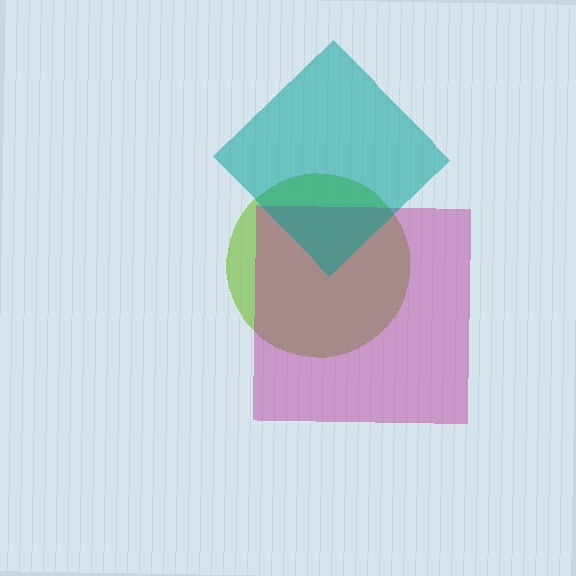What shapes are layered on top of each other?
The layered shapes are: a lime circle, a magenta square, a teal diamond.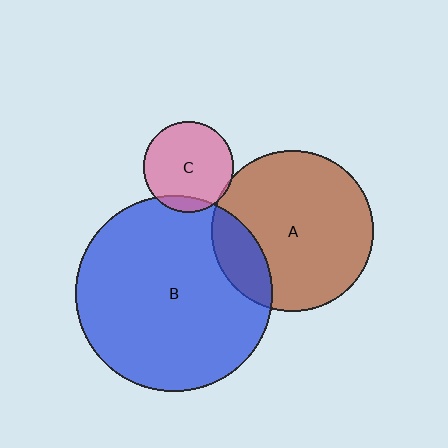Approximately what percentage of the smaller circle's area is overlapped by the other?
Approximately 20%.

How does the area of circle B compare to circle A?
Approximately 1.5 times.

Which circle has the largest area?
Circle B (blue).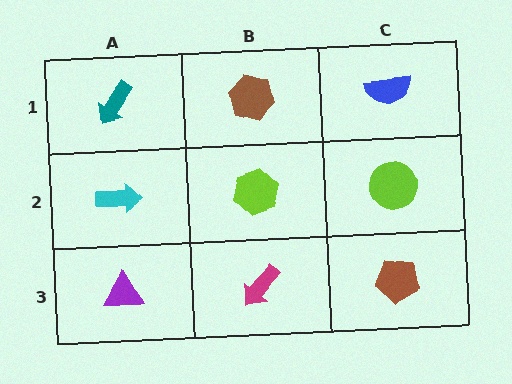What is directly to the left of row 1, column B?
A teal arrow.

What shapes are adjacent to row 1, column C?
A lime circle (row 2, column C), a brown hexagon (row 1, column B).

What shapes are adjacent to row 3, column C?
A lime circle (row 2, column C), a magenta arrow (row 3, column B).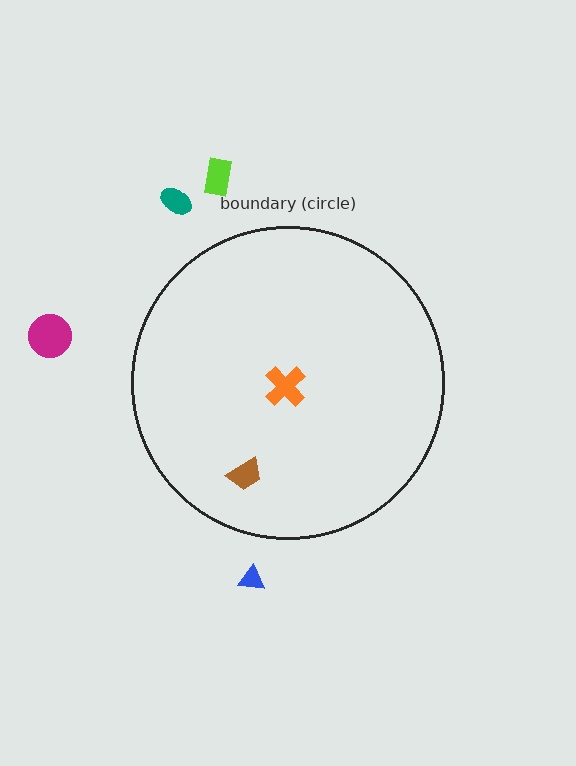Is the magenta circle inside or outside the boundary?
Outside.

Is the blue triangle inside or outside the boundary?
Outside.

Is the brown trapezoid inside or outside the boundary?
Inside.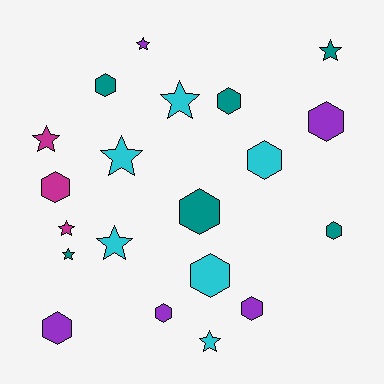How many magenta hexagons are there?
There is 1 magenta hexagon.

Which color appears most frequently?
Cyan, with 6 objects.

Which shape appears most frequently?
Hexagon, with 11 objects.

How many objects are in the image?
There are 20 objects.